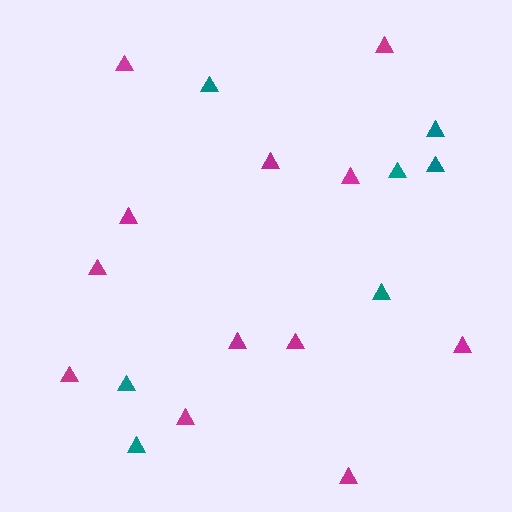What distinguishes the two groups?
There are 2 groups: one group of teal triangles (7) and one group of magenta triangles (12).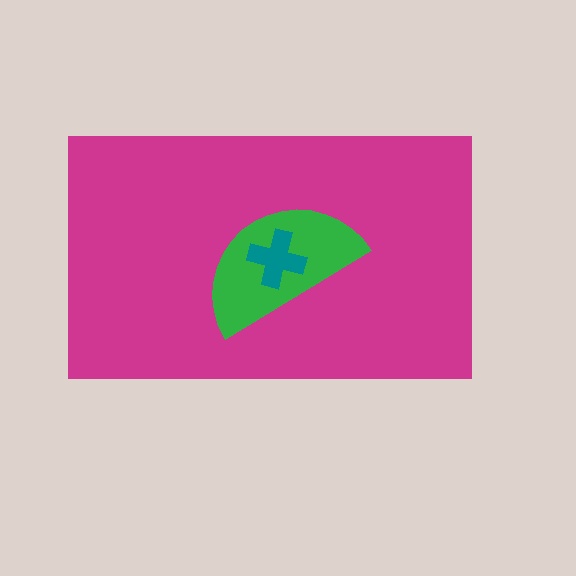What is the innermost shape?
The teal cross.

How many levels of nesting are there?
3.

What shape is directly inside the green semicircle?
The teal cross.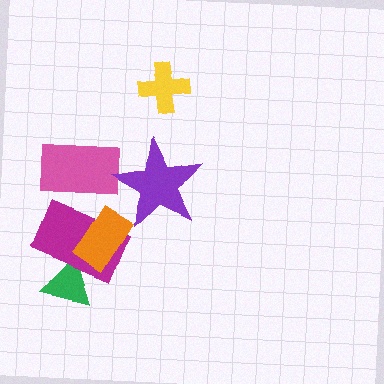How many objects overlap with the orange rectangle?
1 object overlaps with the orange rectangle.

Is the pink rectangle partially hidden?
Yes, it is partially covered by another shape.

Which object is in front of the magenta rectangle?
The orange rectangle is in front of the magenta rectangle.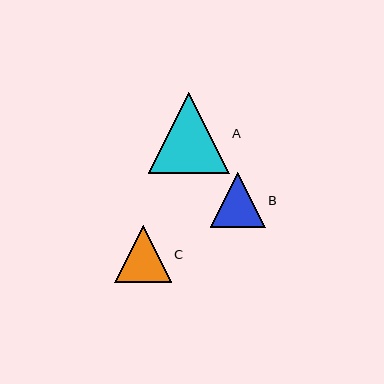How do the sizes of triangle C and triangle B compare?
Triangle C and triangle B are approximately the same size.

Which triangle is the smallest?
Triangle B is the smallest with a size of approximately 54 pixels.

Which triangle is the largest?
Triangle A is the largest with a size of approximately 81 pixels.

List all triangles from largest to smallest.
From largest to smallest: A, C, B.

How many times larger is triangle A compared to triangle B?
Triangle A is approximately 1.5 times the size of triangle B.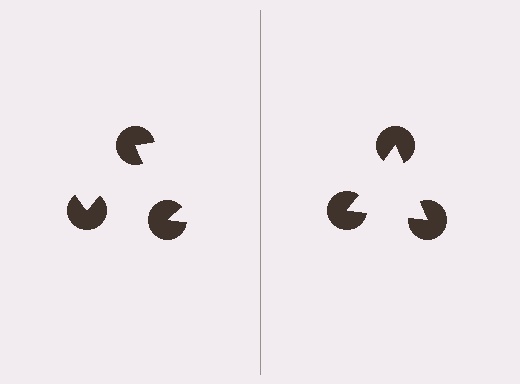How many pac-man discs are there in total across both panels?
6 — 3 on each side.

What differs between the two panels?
The pac-man discs are positioned identically on both sides; only the wedge orientations differ. On the right they align to a triangle; on the left they are misaligned.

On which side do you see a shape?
An illusory triangle appears on the right side. On the left side the wedge cuts are rotated, so no coherent shape forms.